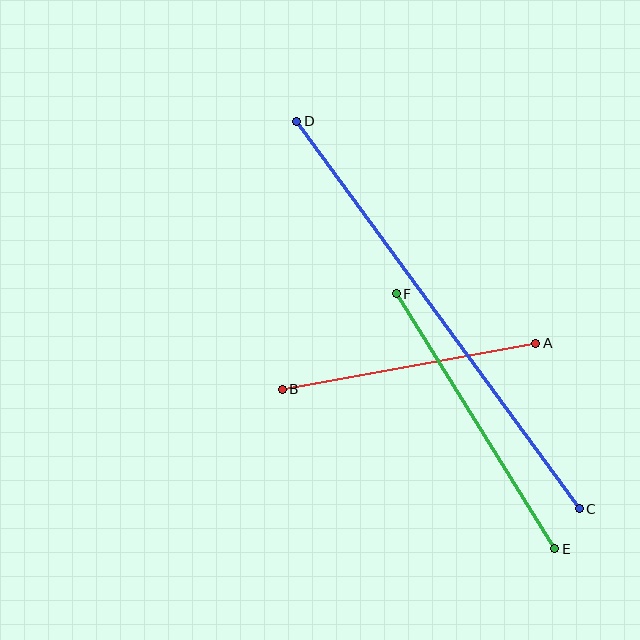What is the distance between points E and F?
The distance is approximately 300 pixels.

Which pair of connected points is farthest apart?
Points C and D are farthest apart.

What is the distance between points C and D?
The distance is approximately 480 pixels.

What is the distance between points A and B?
The distance is approximately 258 pixels.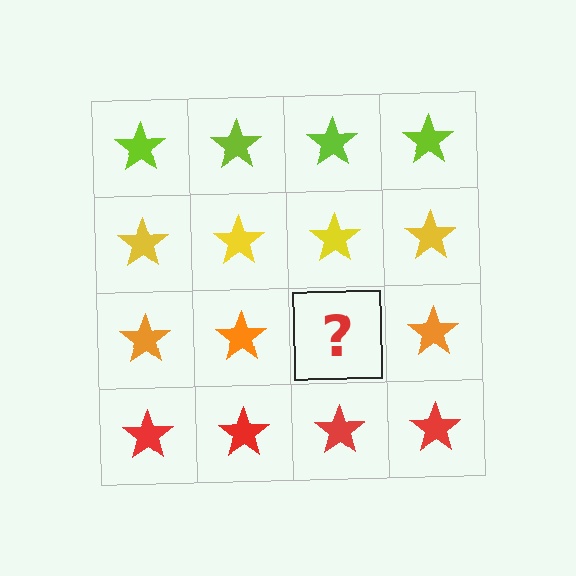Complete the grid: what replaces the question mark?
The question mark should be replaced with an orange star.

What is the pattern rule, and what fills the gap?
The rule is that each row has a consistent color. The gap should be filled with an orange star.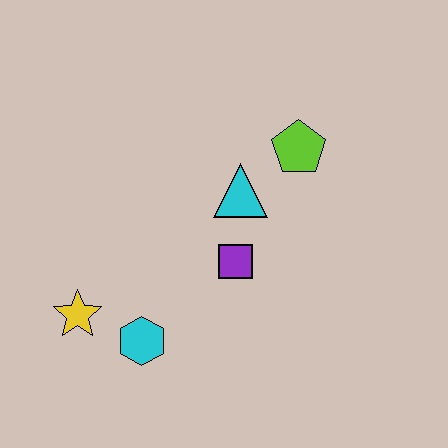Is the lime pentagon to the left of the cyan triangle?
No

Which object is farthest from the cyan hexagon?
The lime pentagon is farthest from the cyan hexagon.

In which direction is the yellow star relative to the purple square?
The yellow star is to the left of the purple square.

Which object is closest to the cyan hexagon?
The yellow star is closest to the cyan hexagon.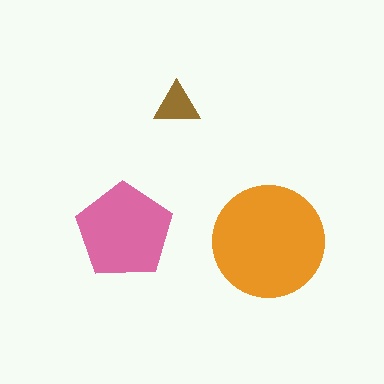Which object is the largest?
The orange circle.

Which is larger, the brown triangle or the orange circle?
The orange circle.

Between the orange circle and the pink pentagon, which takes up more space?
The orange circle.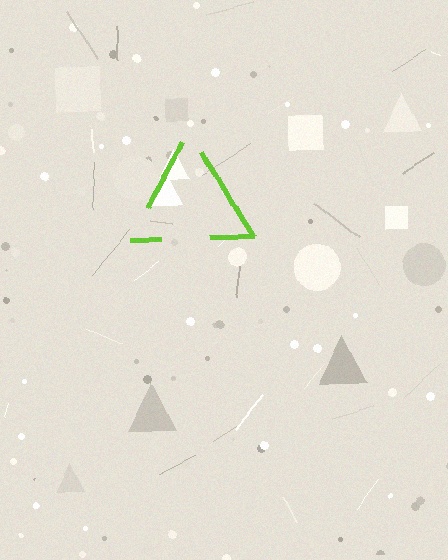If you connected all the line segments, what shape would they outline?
They would outline a triangle.